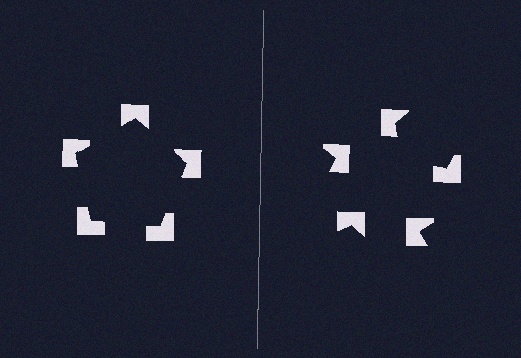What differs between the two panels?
The notched squares are positioned identically on both sides; only the wedge orientations differ. On the left they align to a pentagon; on the right they are misaligned.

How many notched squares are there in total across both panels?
10 — 5 on each side.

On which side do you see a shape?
An illusory pentagon appears on the left side. On the right side the wedge cuts are rotated, so no coherent shape forms.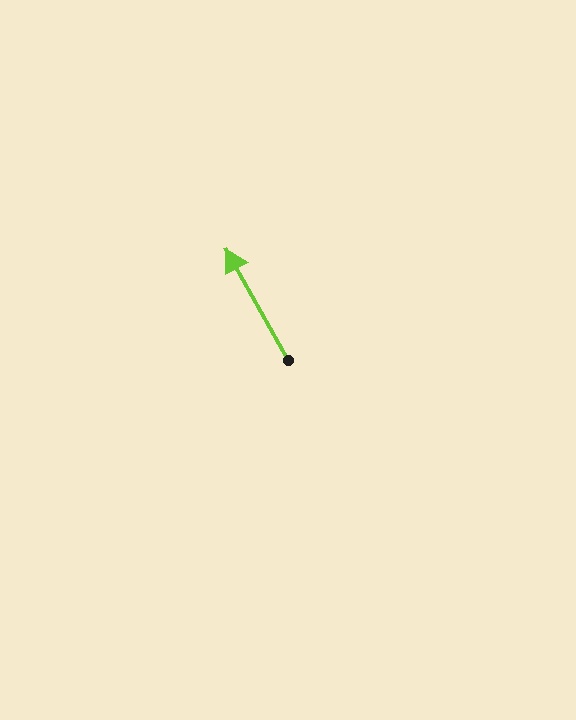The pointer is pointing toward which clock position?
Roughly 11 o'clock.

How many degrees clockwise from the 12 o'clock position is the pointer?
Approximately 331 degrees.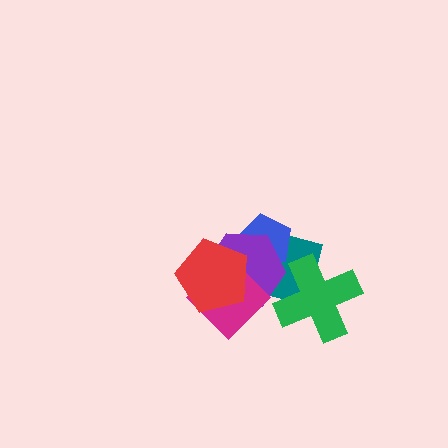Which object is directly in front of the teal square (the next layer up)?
The blue pentagon is directly in front of the teal square.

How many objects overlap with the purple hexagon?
4 objects overlap with the purple hexagon.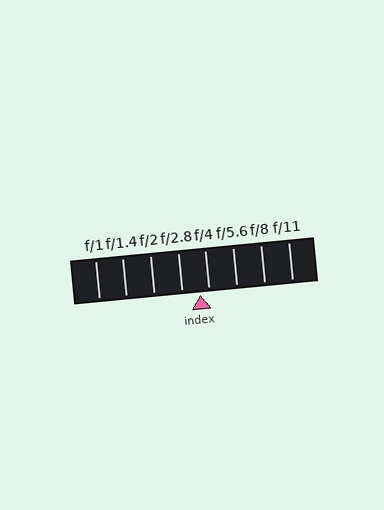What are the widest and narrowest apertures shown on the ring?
The widest aperture shown is f/1 and the narrowest is f/11.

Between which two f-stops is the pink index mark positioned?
The index mark is between f/2.8 and f/4.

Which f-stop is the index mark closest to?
The index mark is closest to f/4.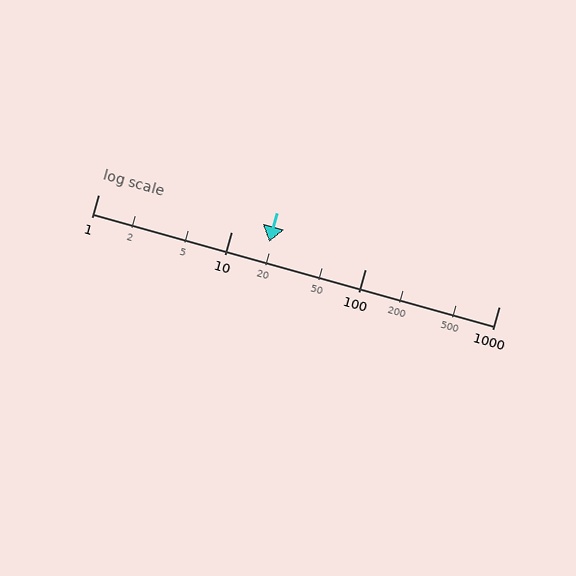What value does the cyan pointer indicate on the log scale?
The pointer indicates approximately 19.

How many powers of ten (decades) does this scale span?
The scale spans 3 decades, from 1 to 1000.